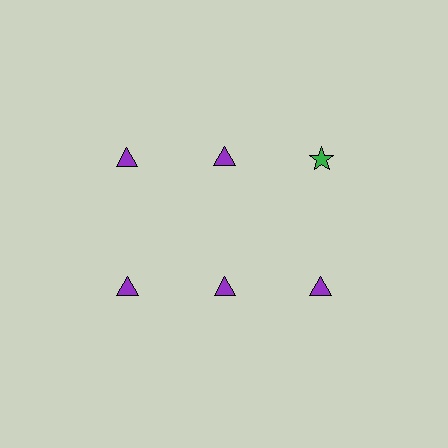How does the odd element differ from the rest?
It differs in both color (green instead of purple) and shape (star instead of triangle).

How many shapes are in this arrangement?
There are 6 shapes arranged in a grid pattern.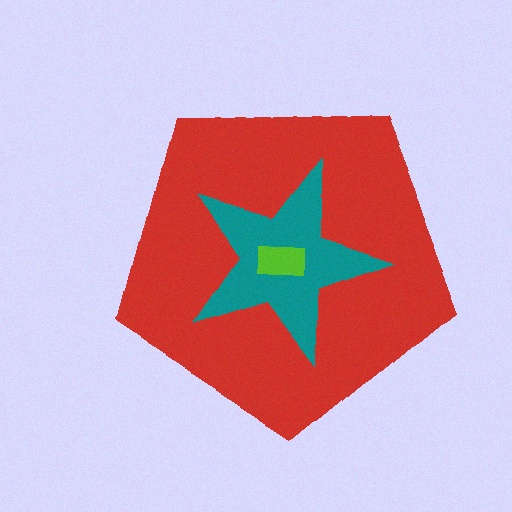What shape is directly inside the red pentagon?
The teal star.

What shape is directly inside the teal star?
The lime rectangle.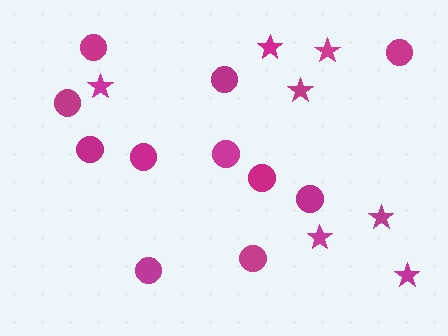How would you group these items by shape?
There are 2 groups: one group of circles (11) and one group of stars (7).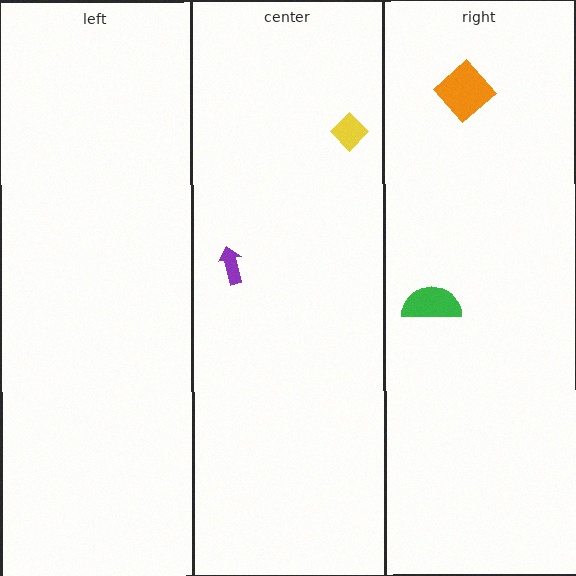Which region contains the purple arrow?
The center region.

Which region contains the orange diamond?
The right region.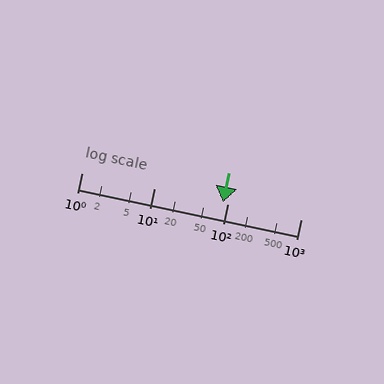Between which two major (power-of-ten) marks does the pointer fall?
The pointer is between 10 and 100.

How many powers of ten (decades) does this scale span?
The scale spans 3 decades, from 1 to 1000.